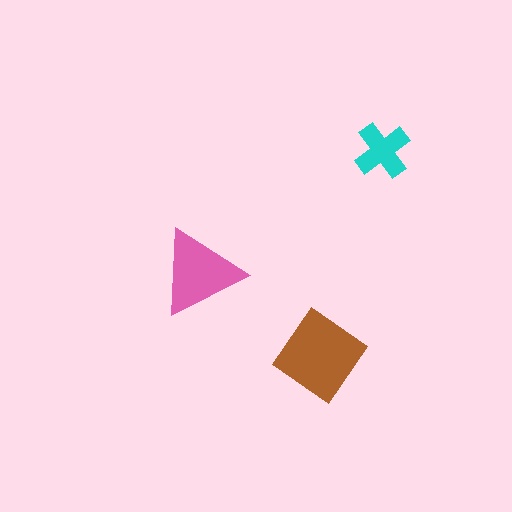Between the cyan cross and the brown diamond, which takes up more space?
The brown diamond.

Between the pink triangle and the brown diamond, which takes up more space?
The brown diamond.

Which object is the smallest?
The cyan cross.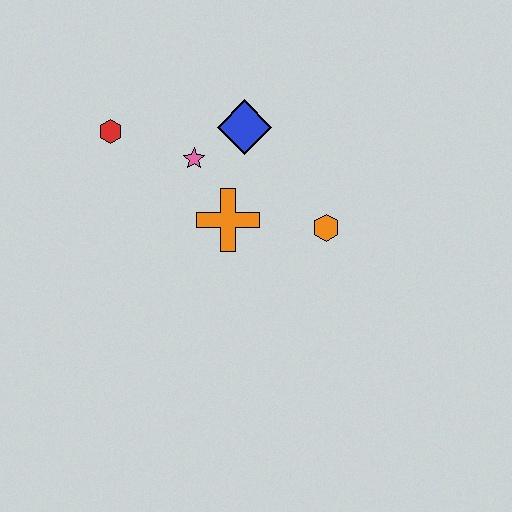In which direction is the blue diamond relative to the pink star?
The blue diamond is to the right of the pink star.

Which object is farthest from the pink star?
The orange hexagon is farthest from the pink star.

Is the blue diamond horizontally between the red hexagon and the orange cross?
No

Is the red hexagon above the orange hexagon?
Yes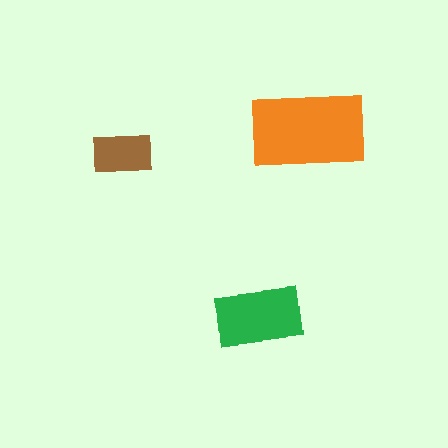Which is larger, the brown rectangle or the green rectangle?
The green one.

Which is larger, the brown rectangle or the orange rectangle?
The orange one.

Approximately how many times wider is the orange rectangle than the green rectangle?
About 1.5 times wider.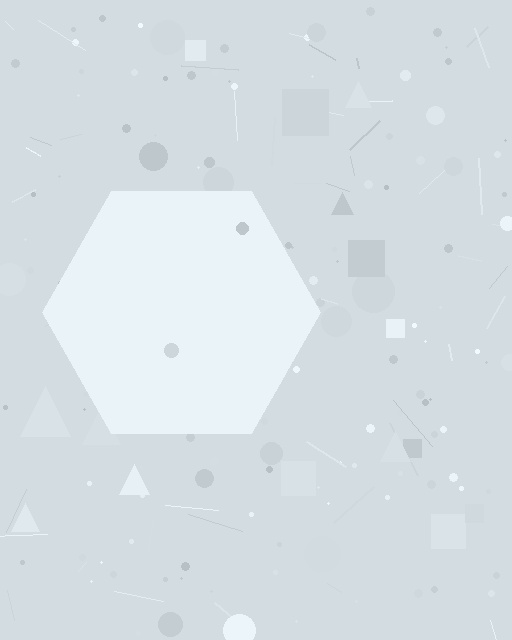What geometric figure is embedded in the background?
A hexagon is embedded in the background.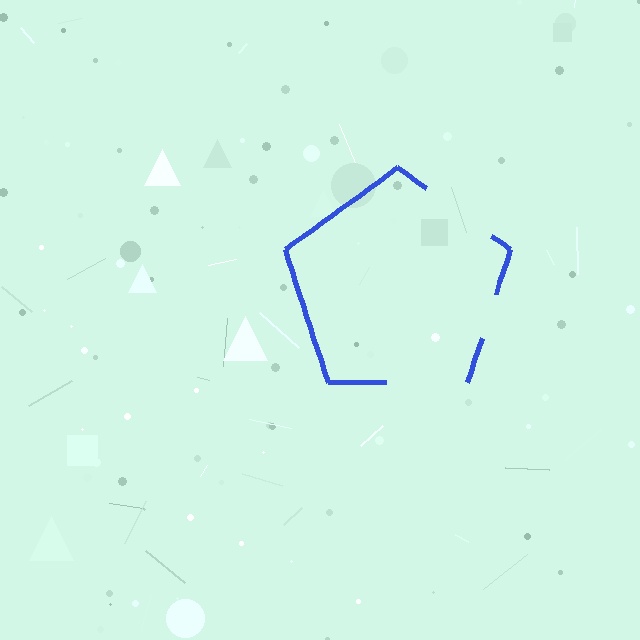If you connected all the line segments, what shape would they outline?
They would outline a pentagon.